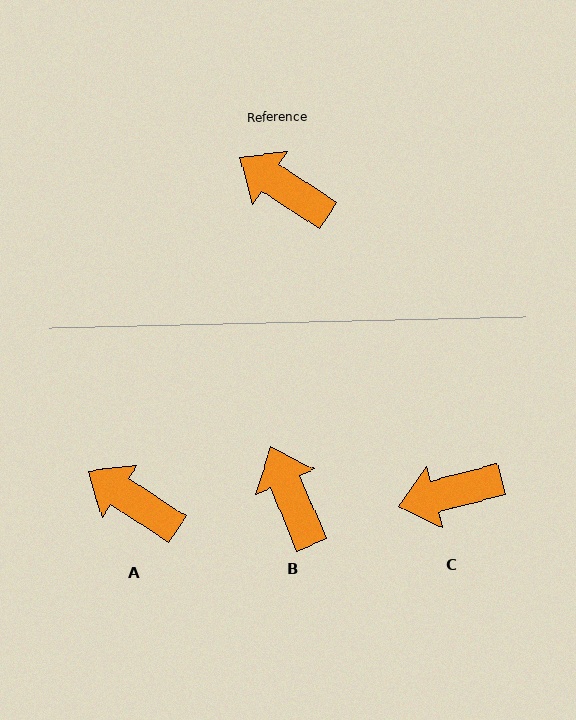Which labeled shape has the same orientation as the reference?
A.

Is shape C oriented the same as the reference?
No, it is off by about 48 degrees.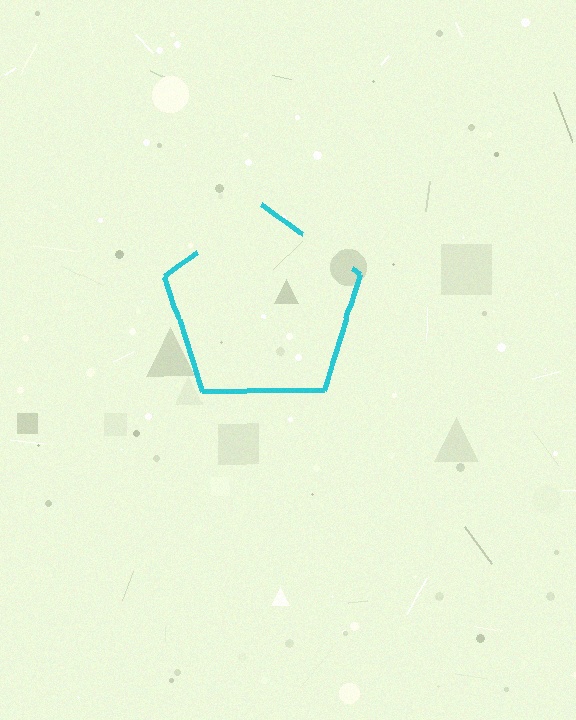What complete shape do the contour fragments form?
The contour fragments form a pentagon.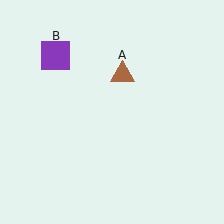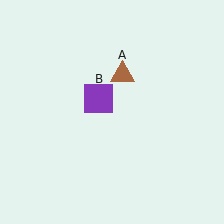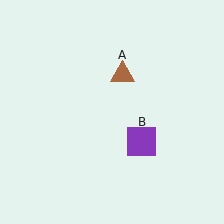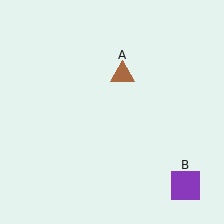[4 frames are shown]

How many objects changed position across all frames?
1 object changed position: purple square (object B).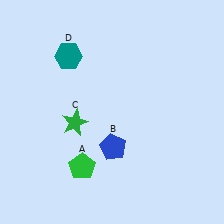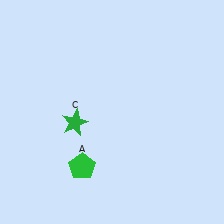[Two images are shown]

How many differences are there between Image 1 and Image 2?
There are 2 differences between the two images.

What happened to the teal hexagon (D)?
The teal hexagon (D) was removed in Image 2. It was in the top-left area of Image 1.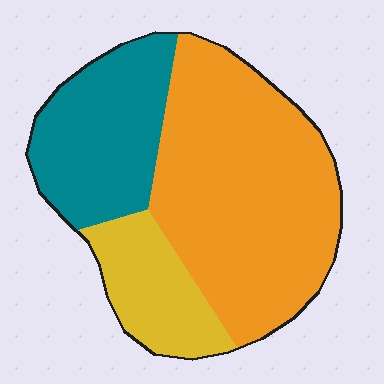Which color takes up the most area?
Orange, at roughly 55%.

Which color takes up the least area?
Yellow, at roughly 15%.